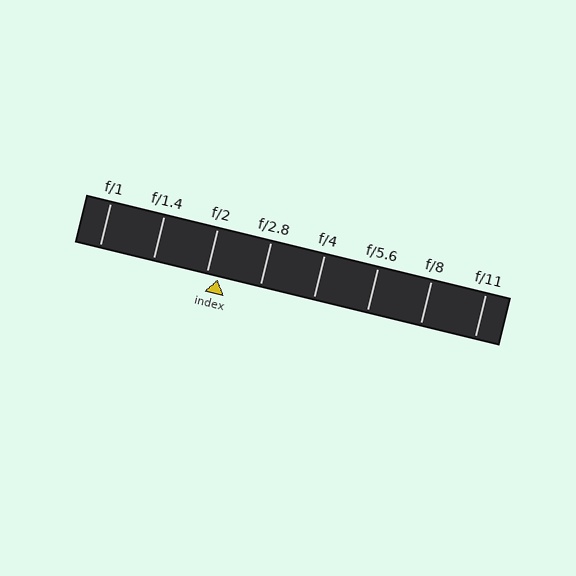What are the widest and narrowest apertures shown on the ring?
The widest aperture shown is f/1 and the narrowest is f/11.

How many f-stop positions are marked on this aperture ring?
There are 8 f-stop positions marked.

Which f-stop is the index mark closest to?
The index mark is closest to f/2.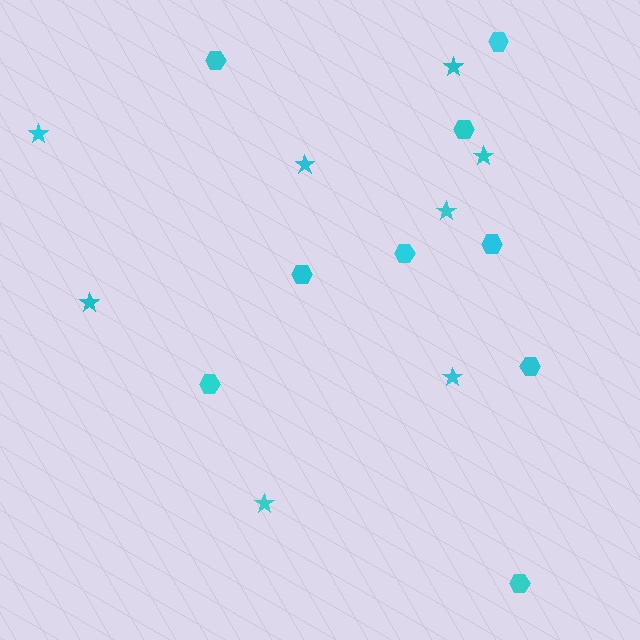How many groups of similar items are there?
There are 2 groups: one group of stars (8) and one group of hexagons (9).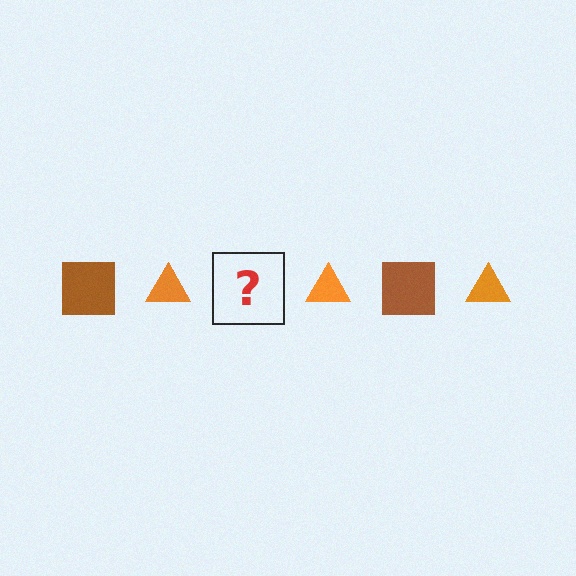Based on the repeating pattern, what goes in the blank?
The blank should be a brown square.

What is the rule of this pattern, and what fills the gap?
The rule is that the pattern alternates between brown square and orange triangle. The gap should be filled with a brown square.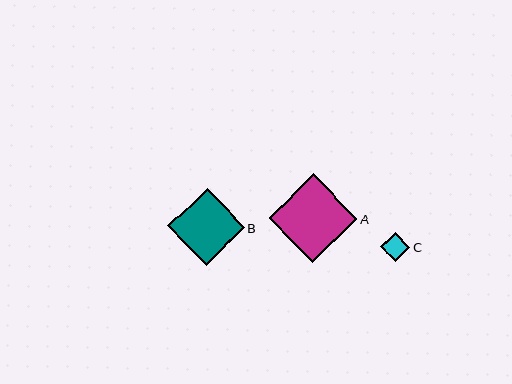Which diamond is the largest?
Diamond A is the largest with a size of approximately 88 pixels.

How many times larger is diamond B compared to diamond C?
Diamond B is approximately 2.7 times the size of diamond C.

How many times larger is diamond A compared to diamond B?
Diamond A is approximately 1.2 times the size of diamond B.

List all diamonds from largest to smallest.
From largest to smallest: A, B, C.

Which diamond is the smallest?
Diamond C is the smallest with a size of approximately 29 pixels.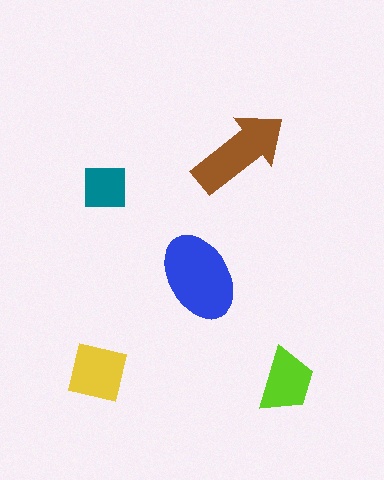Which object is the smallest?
The teal square.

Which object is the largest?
The blue ellipse.